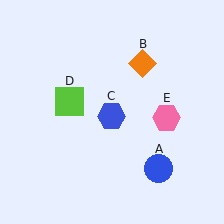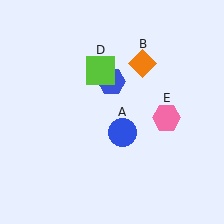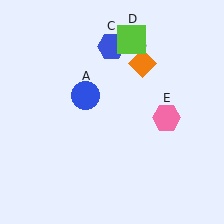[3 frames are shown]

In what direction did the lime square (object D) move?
The lime square (object D) moved up and to the right.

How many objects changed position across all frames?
3 objects changed position: blue circle (object A), blue hexagon (object C), lime square (object D).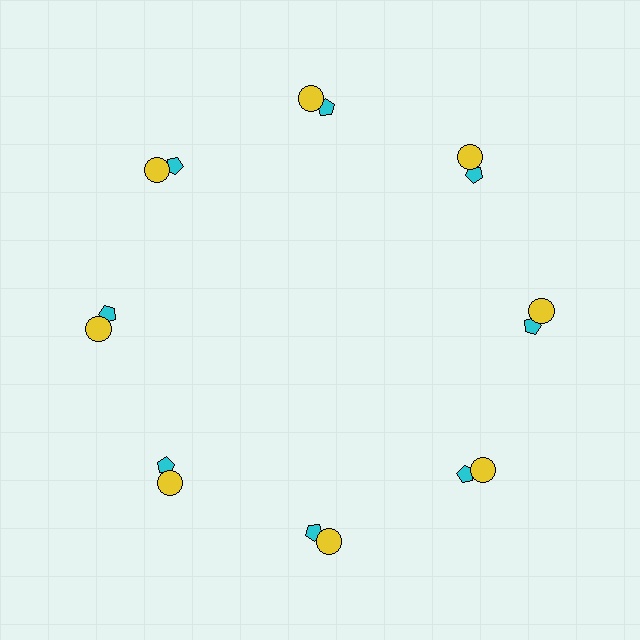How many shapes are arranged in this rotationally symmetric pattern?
There are 16 shapes, arranged in 8 groups of 2.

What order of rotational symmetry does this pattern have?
This pattern has 8-fold rotational symmetry.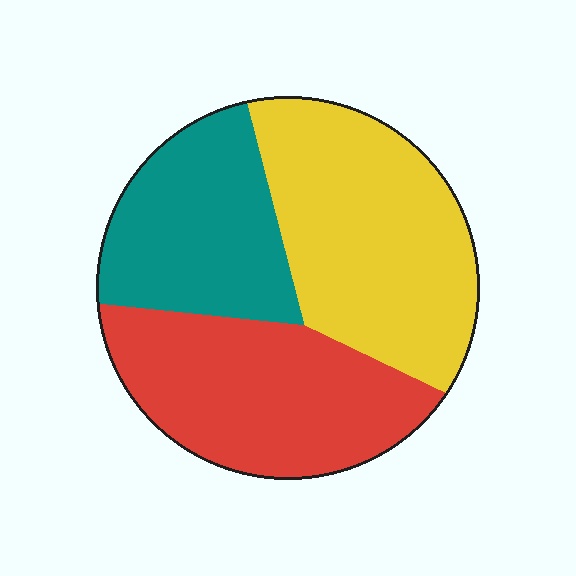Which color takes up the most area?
Yellow, at roughly 40%.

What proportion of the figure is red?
Red takes up between a third and a half of the figure.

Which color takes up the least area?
Teal, at roughly 25%.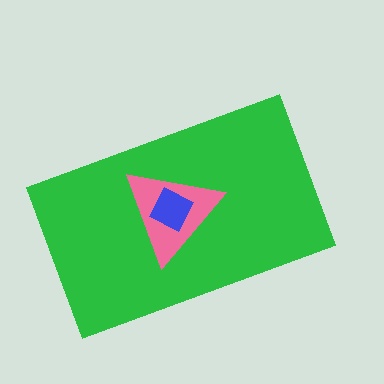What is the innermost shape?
The blue diamond.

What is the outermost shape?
The green rectangle.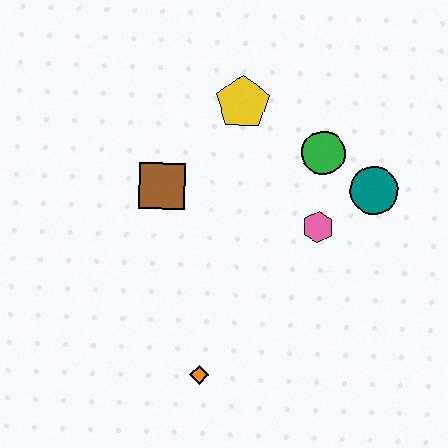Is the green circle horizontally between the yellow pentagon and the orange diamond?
No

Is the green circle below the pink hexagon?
No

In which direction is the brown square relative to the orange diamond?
The brown square is above the orange diamond.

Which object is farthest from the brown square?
The teal circle is farthest from the brown square.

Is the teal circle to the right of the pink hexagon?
Yes